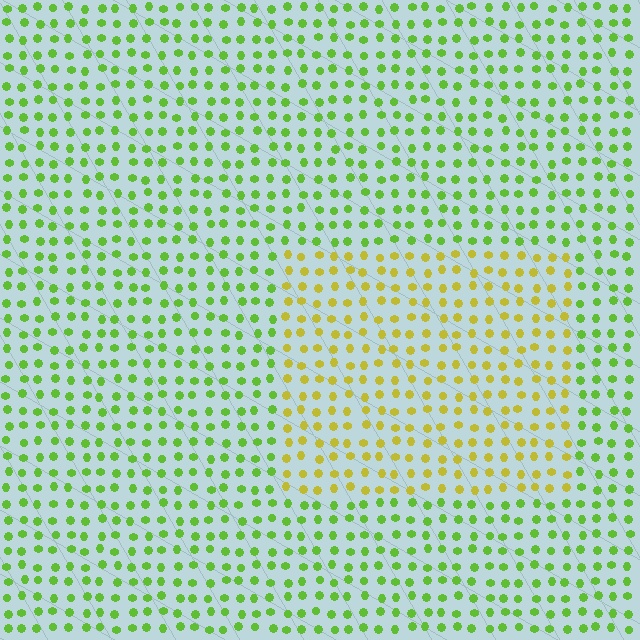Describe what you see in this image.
The image is filled with small lime elements in a uniform arrangement. A rectangle-shaped region is visible where the elements are tinted to a slightly different hue, forming a subtle color boundary.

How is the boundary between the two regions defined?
The boundary is defined purely by a slight shift in hue (about 42 degrees). Spacing, size, and orientation are identical on both sides.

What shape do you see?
I see a rectangle.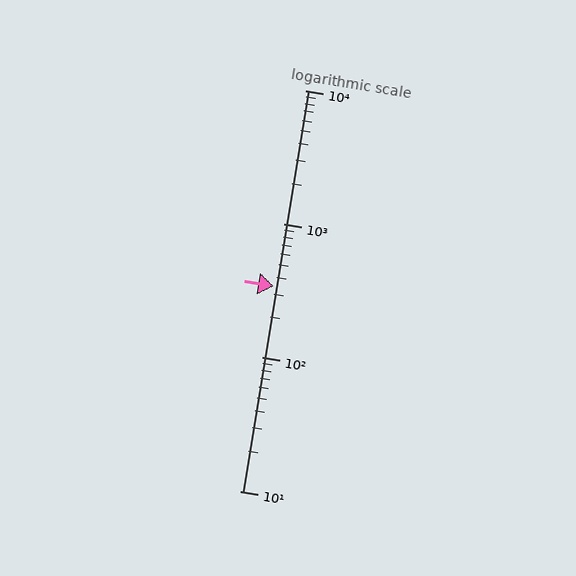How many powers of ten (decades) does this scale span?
The scale spans 3 decades, from 10 to 10000.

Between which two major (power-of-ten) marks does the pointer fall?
The pointer is between 100 and 1000.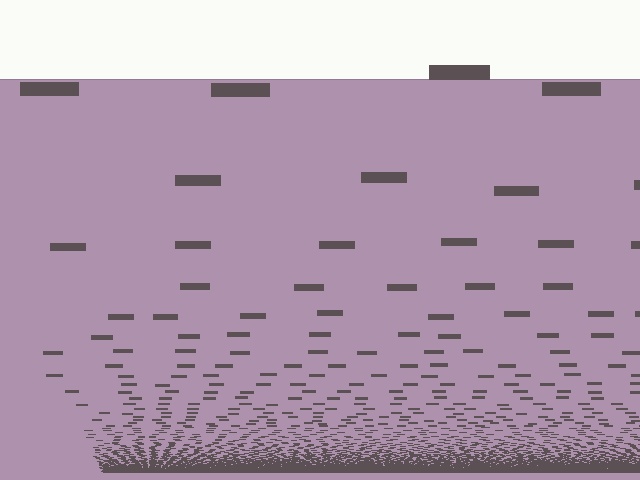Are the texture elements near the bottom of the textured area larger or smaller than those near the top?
Smaller. The gradient is inverted — elements near the bottom are smaller and denser.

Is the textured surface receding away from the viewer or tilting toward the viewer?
The surface appears to tilt toward the viewer. Texture elements get larger and sparser toward the top.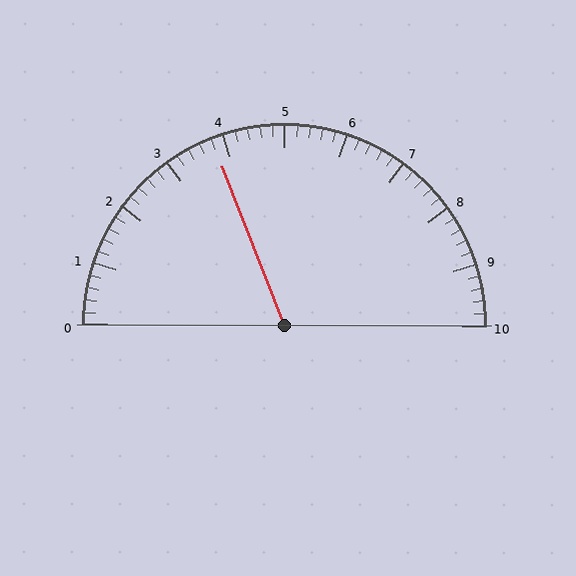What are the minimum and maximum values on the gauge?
The gauge ranges from 0 to 10.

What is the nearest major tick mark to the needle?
The nearest major tick mark is 4.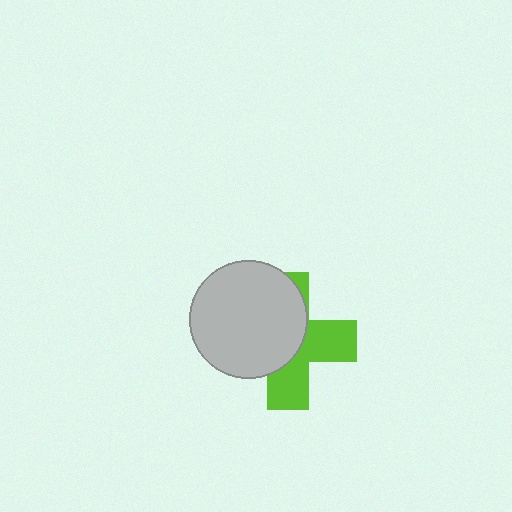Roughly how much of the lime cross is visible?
About half of it is visible (roughly 46%).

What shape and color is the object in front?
The object in front is a light gray circle.